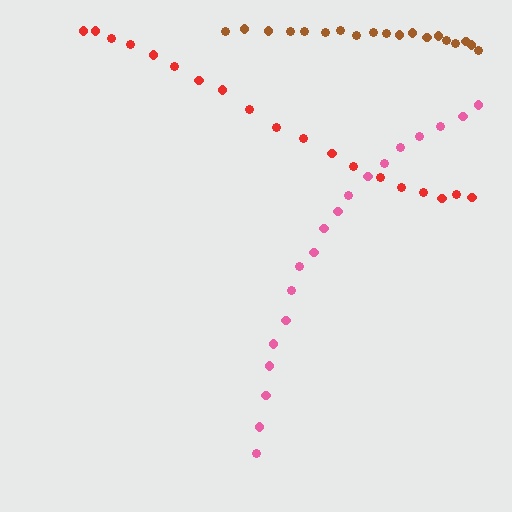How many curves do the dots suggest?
There are 3 distinct paths.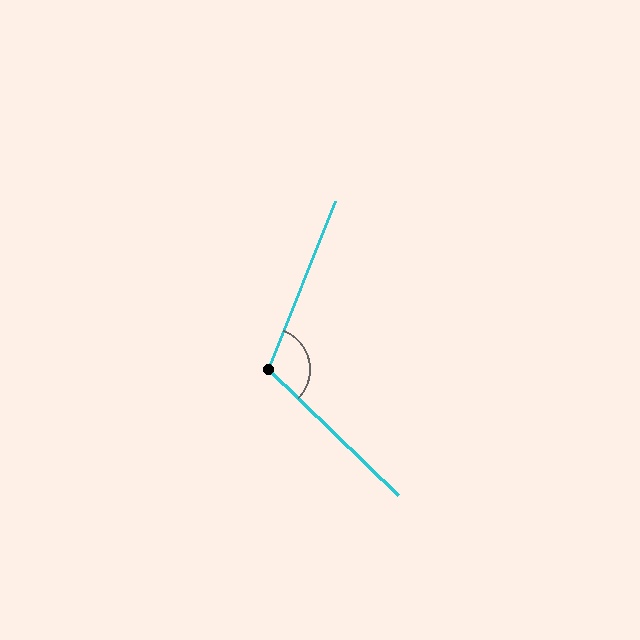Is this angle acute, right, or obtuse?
It is obtuse.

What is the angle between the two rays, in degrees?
Approximately 112 degrees.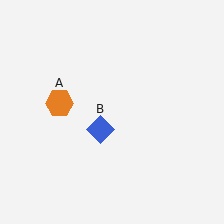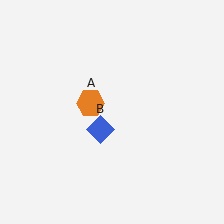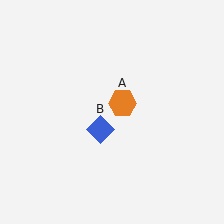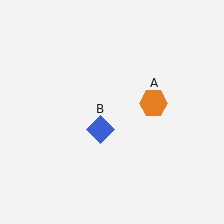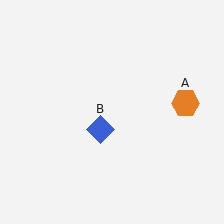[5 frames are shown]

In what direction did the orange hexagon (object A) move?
The orange hexagon (object A) moved right.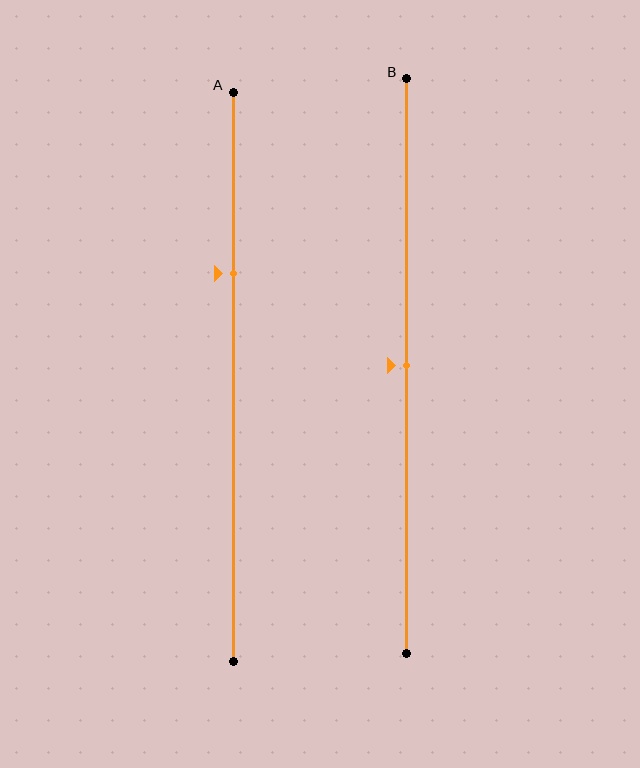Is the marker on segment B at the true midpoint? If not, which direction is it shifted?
Yes, the marker on segment B is at the true midpoint.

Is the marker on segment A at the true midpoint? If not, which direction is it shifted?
No, the marker on segment A is shifted upward by about 18% of the segment length.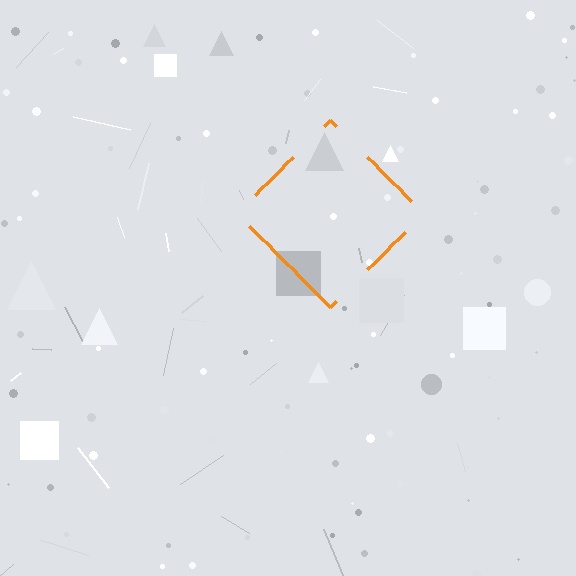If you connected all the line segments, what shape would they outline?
They would outline a diamond.